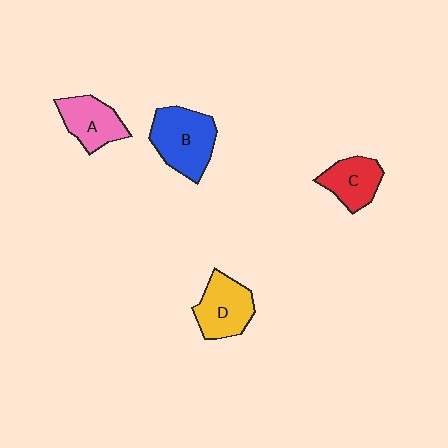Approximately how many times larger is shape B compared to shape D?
Approximately 1.2 times.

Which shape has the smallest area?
Shape C (red).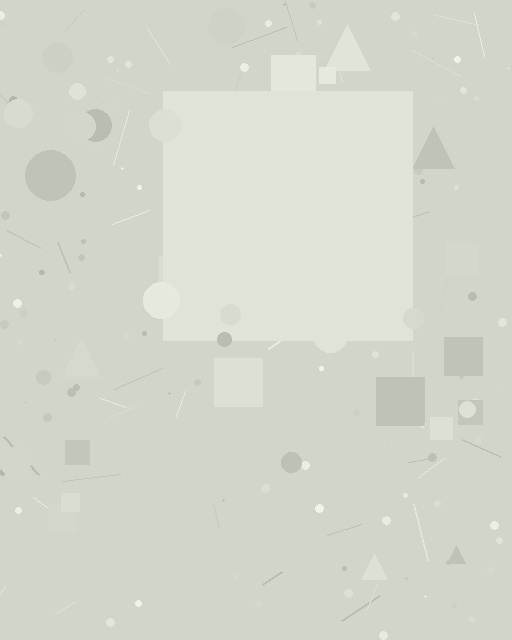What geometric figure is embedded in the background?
A square is embedded in the background.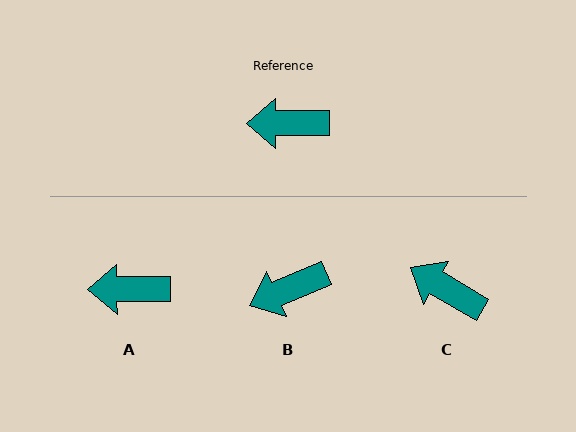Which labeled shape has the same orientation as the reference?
A.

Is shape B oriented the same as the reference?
No, it is off by about 23 degrees.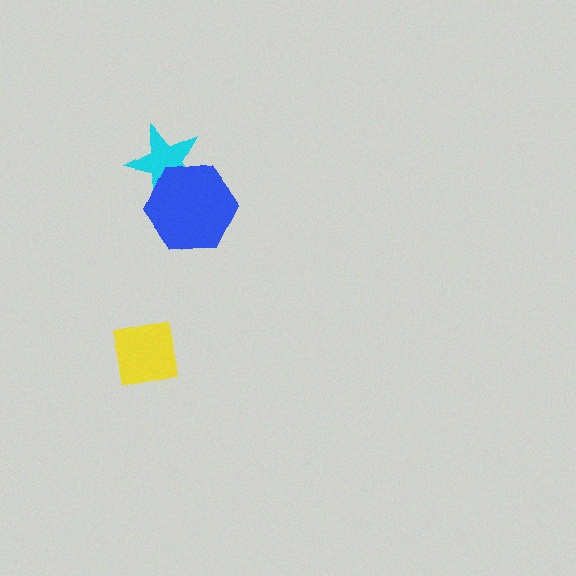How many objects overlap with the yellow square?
0 objects overlap with the yellow square.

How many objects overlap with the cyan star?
1 object overlaps with the cyan star.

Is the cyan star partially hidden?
Yes, it is partially covered by another shape.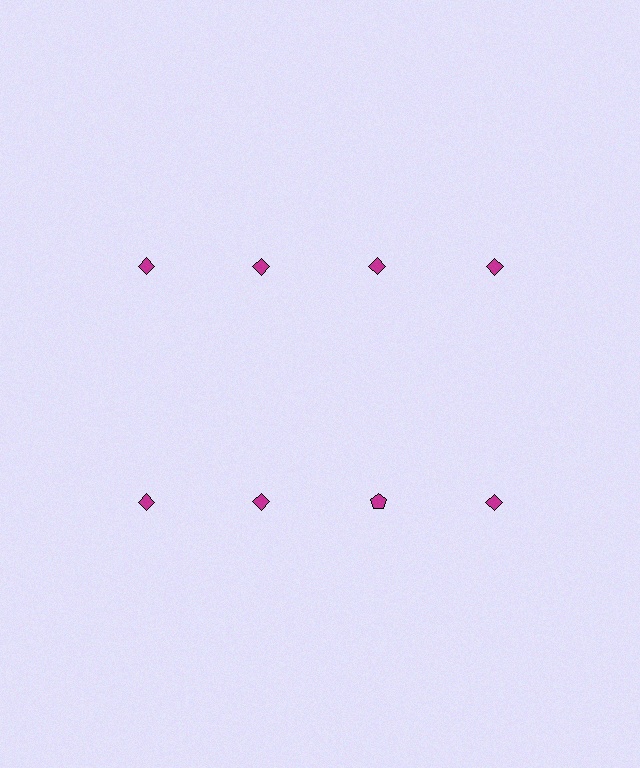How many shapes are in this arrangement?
There are 8 shapes arranged in a grid pattern.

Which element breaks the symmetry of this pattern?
The magenta pentagon in the second row, center column breaks the symmetry. All other shapes are magenta diamonds.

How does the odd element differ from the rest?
It has a different shape: pentagon instead of diamond.